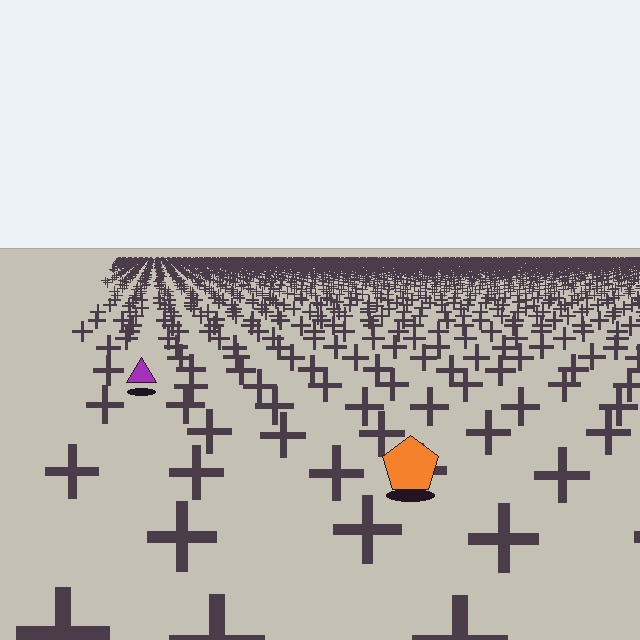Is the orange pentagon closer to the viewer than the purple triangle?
Yes. The orange pentagon is closer — you can tell from the texture gradient: the ground texture is coarser near it.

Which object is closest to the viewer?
The orange pentagon is closest. The texture marks near it are larger and more spread out.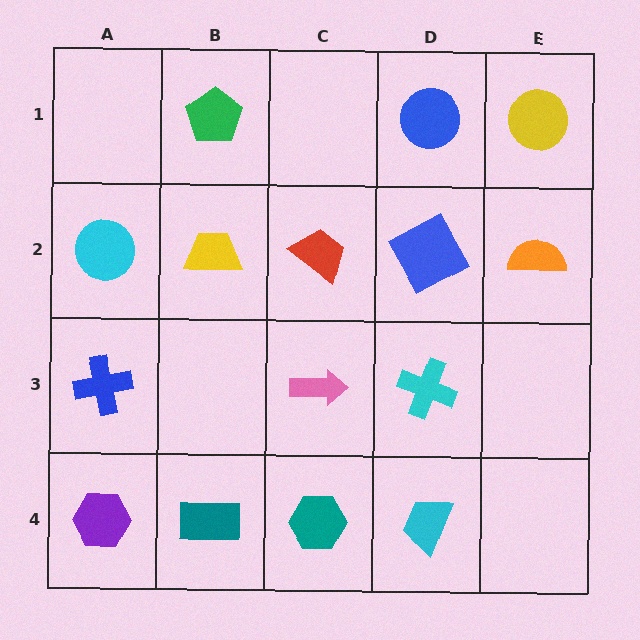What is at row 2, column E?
An orange semicircle.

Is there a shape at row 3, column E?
No, that cell is empty.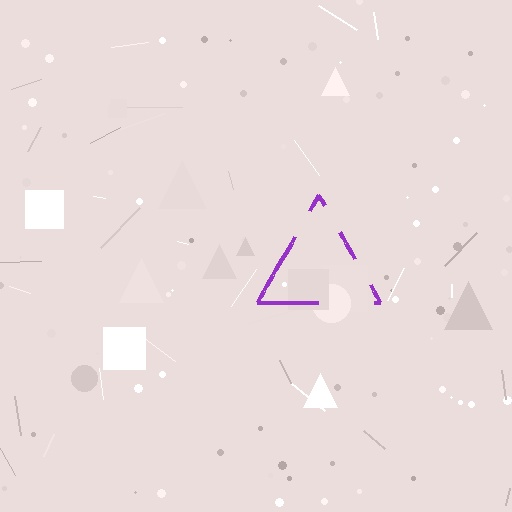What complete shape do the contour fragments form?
The contour fragments form a triangle.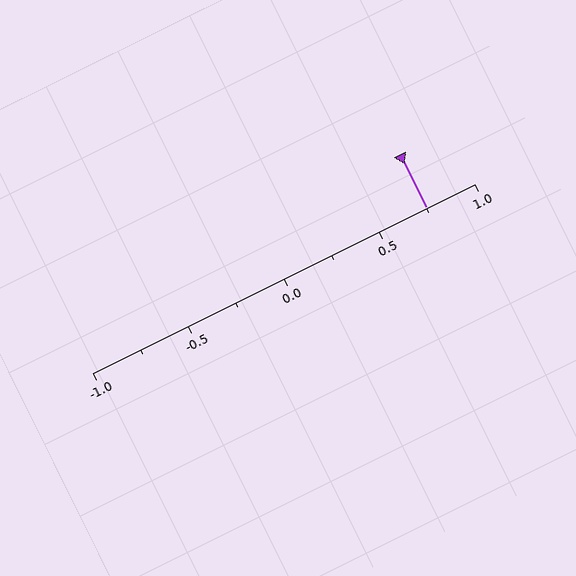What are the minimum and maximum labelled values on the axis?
The axis runs from -1.0 to 1.0.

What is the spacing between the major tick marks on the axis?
The major ticks are spaced 0.5 apart.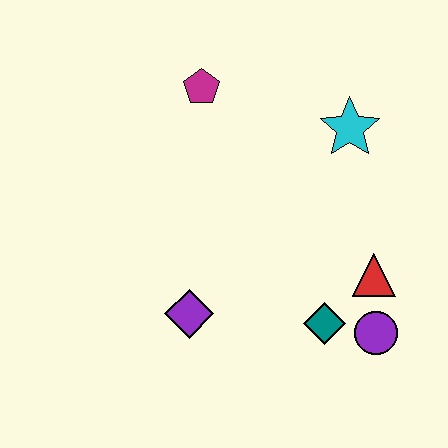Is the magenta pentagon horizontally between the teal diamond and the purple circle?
No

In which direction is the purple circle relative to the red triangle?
The purple circle is below the red triangle.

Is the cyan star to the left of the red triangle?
Yes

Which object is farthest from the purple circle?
The magenta pentagon is farthest from the purple circle.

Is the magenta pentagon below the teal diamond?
No